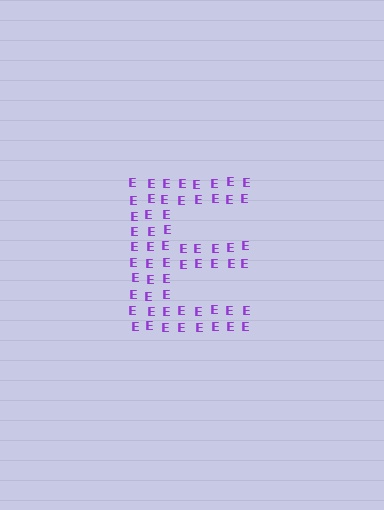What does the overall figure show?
The overall figure shows the letter E.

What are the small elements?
The small elements are letter E's.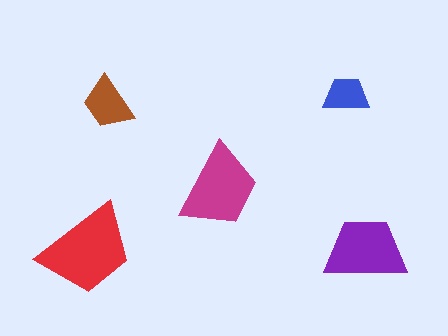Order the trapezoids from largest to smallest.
the red one, the magenta one, the purple one, the brown one, the blue one.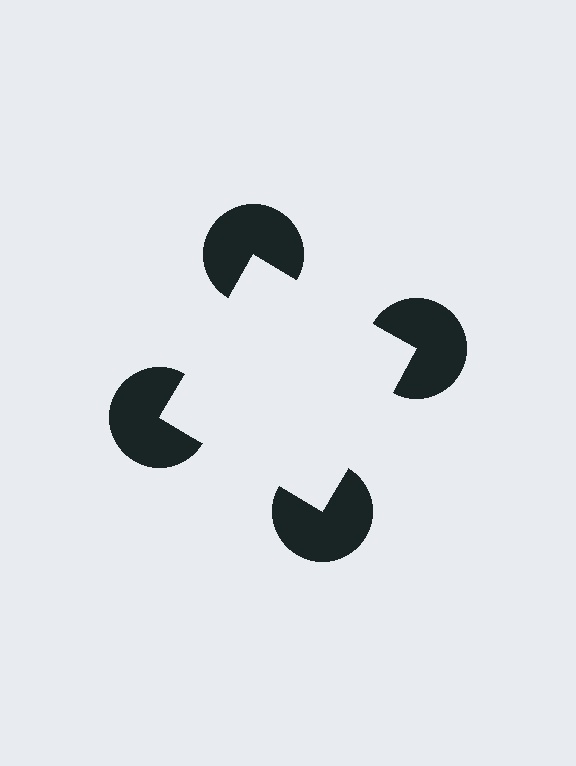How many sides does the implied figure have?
4 sides.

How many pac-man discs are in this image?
There are 4 — one at each vertex of the illusory square.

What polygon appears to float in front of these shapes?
An illusory square — its edges are inferred from the aligned wedge cuts in the pac-man discs, not physically drawn.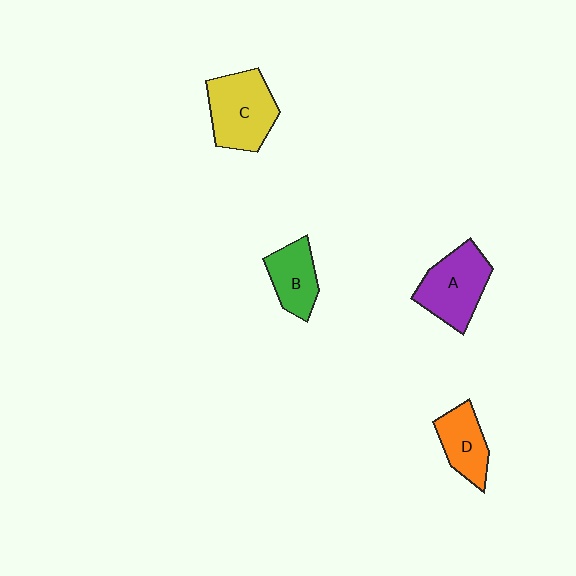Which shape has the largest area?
Shape C (yellow).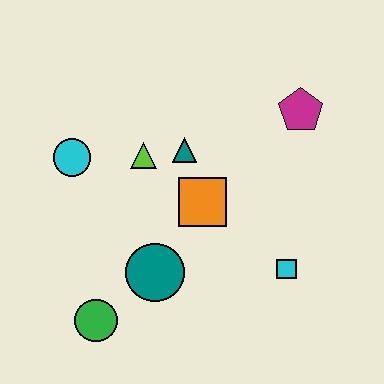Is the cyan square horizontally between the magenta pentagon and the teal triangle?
Yes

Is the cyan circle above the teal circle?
Yes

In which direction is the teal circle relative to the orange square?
The teal circle is below the orange square.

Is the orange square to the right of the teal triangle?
Yes